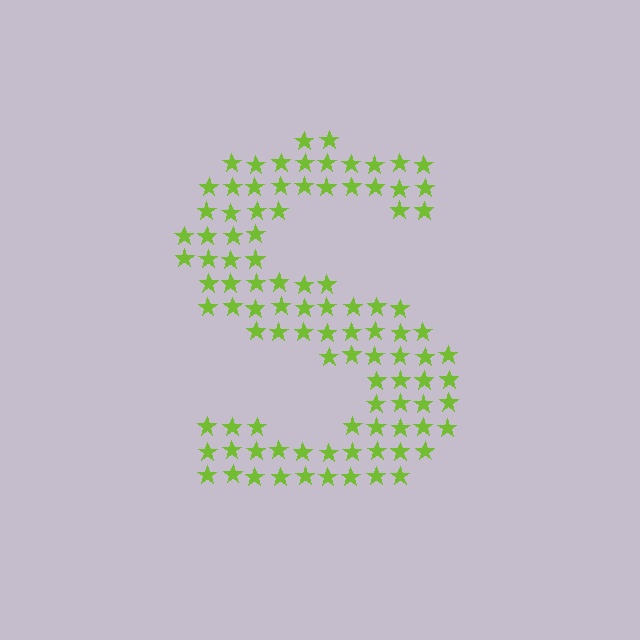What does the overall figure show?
The overall figure shows the letter S.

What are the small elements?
The small elements are stars.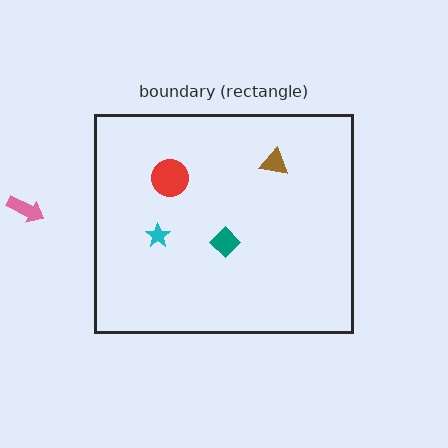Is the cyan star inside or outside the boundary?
Inside.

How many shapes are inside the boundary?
4 inside, 1 outside.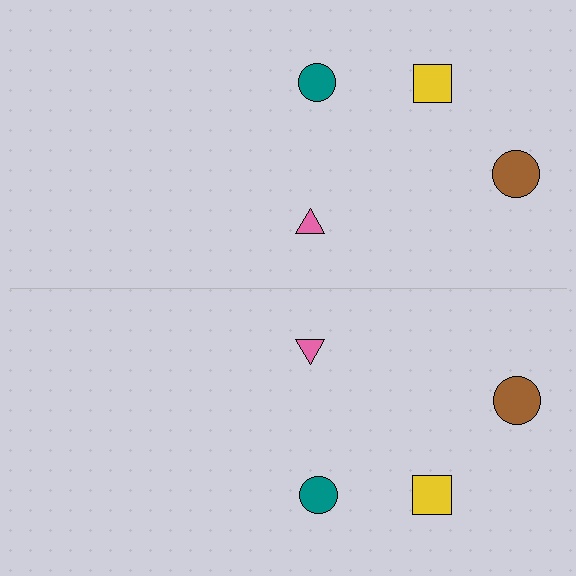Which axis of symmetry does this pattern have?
The pattern has a horizontal axis of symmetry running through the center of the image.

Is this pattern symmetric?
Yes, this pattern has bilateral (reflection) symmetry.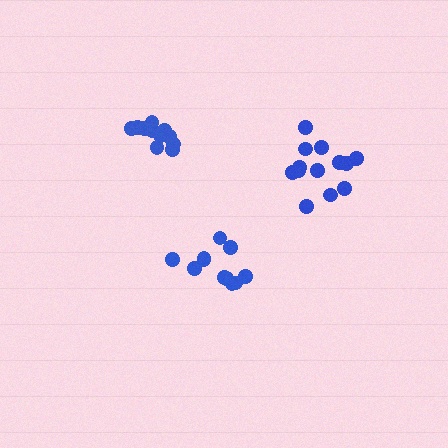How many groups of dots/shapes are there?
There are 3 groups.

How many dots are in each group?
Group 1: 12 dots, Group 2: 11 dots, Group 3: 13 dots (36 total).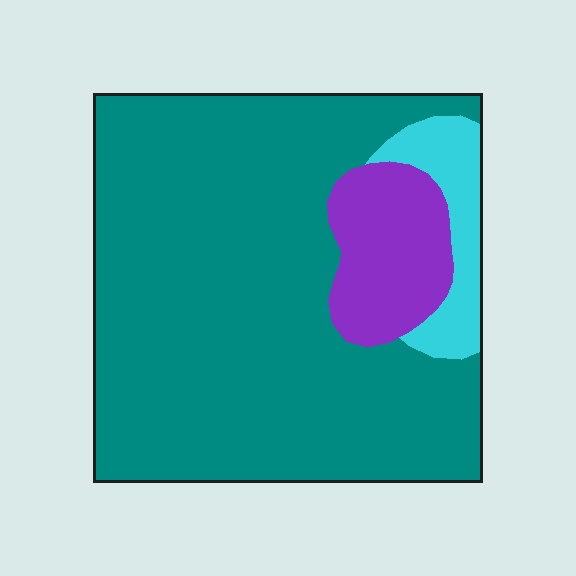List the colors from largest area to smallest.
From largest to smallest: teal, purple, cyan.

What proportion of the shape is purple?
Purple takes up about one eighth (1/8) of the shape.